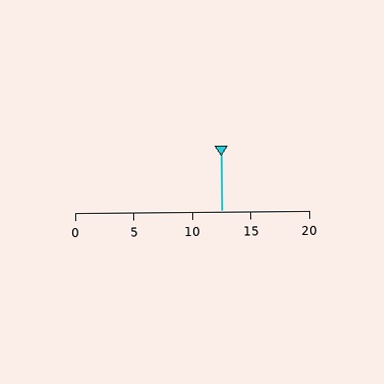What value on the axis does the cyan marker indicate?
The marker indicates approximately 12.5.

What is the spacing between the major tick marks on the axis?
The major ticks are spaced 5 apart.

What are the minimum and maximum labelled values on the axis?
The axis runs from 0 to 20.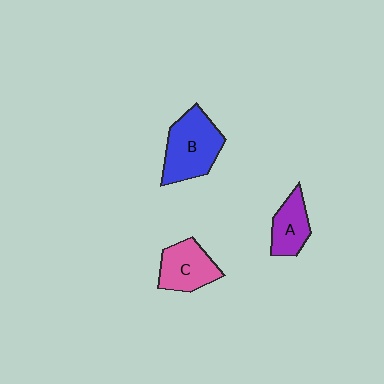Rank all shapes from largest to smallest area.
From largest to smallest: B (blue), C (pink), A (purple).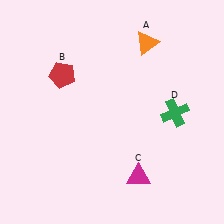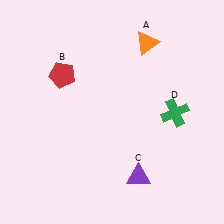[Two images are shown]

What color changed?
The triangle (C) changed from magenta in Image 1 to purple in Image 2.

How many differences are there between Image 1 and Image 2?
There is 1 difference between the two images.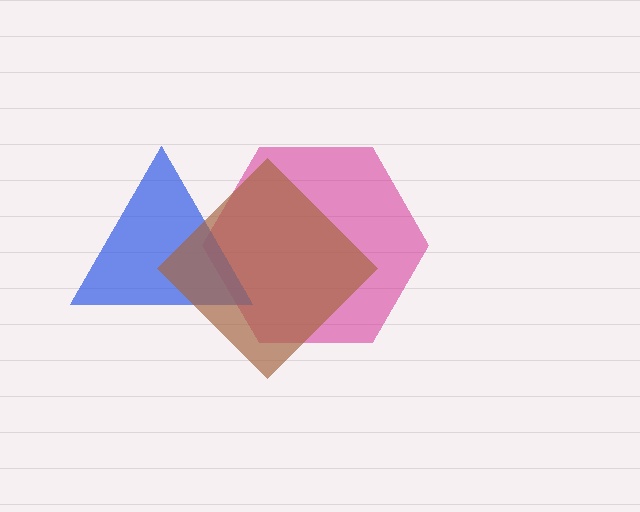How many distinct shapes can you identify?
There are 3 distinct shapes: a magenta hexagon, a blue triangle, a brown diamond.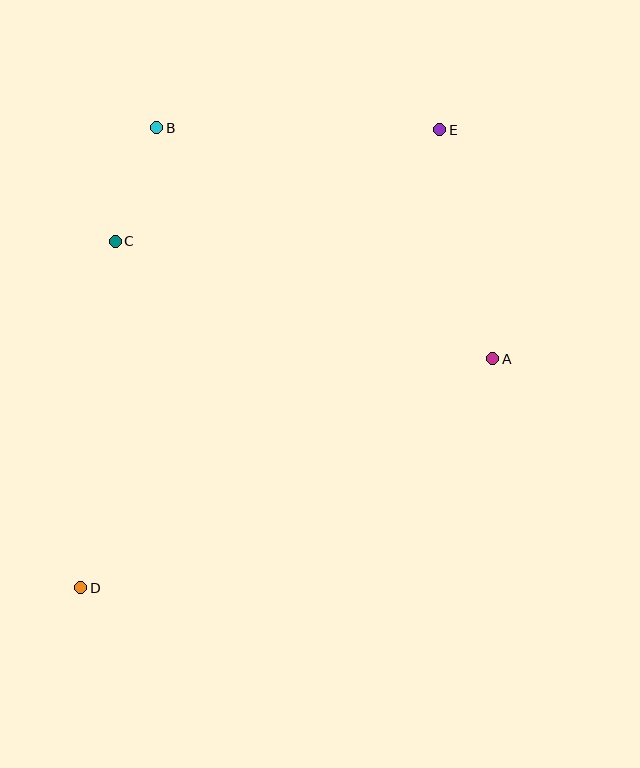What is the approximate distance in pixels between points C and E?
The distance between C and E is approximately 343 pixels.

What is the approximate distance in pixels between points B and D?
The distance between B and D is approximately 466 pixels.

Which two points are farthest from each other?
Points D and E are farthest from each other.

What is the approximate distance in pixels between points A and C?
The distance between A and C is approximately 396 pixels.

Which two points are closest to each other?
Points B and C are closest to each other.